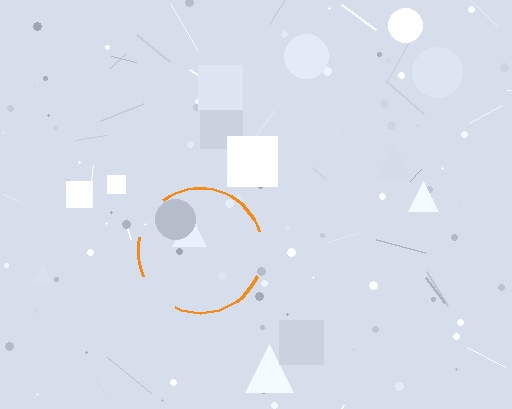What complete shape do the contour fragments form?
The contour fragments form a circle.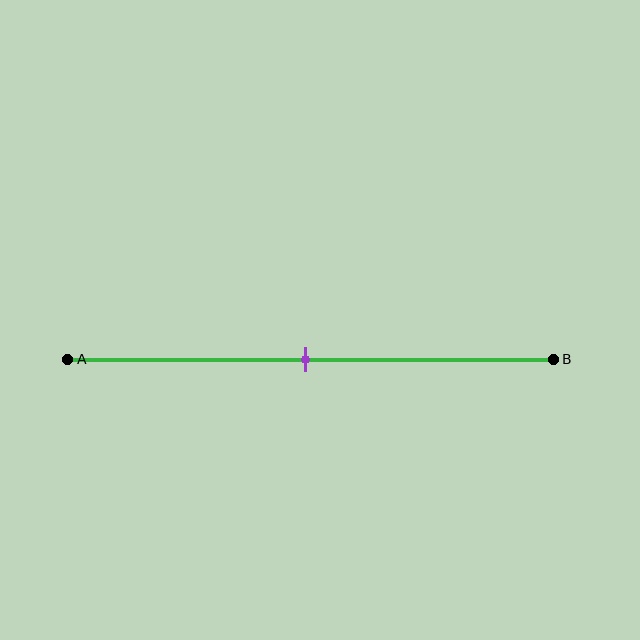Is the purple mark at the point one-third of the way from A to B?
No, the mark is at about 50% from A, not at the 33% one-third point.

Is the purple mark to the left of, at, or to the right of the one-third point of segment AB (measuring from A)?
The purple mark is to the right of the one-third point of segment AB.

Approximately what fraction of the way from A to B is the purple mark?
The purple mark is approximately 50% of the way from A to B.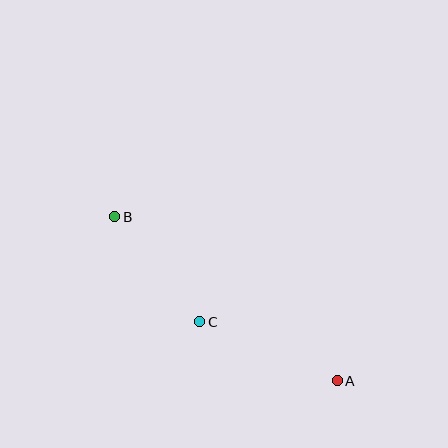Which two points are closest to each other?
Points B and C are closest to each other.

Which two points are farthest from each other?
Points A and B are farthest from each other.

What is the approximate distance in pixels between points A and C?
The distance between A and C is approximately 150 pixels.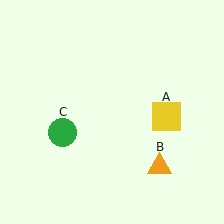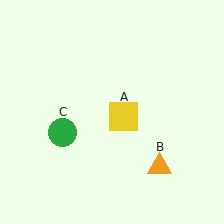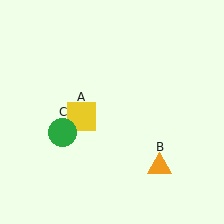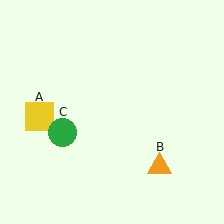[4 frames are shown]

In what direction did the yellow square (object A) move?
The yellow square (object A) moved left.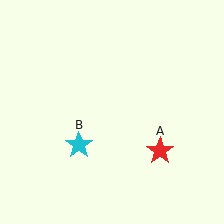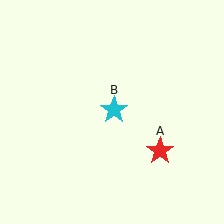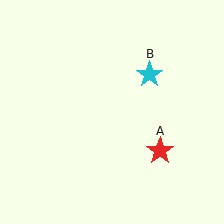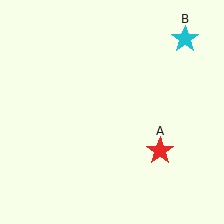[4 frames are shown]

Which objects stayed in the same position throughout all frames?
Red star (object A) remained stationary.